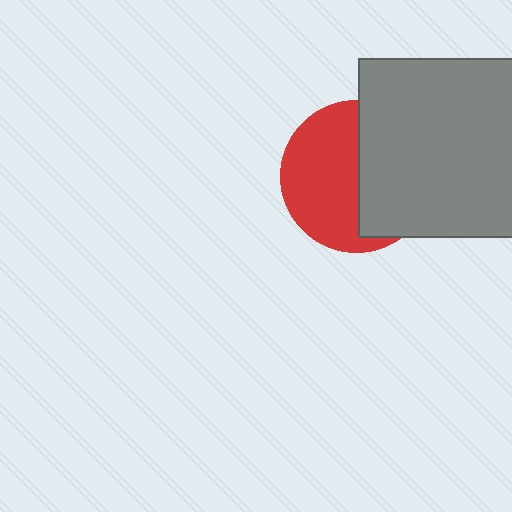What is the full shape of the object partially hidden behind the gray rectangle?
The partially hidden object is a red circle.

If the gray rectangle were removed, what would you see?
You would see the complete red circle.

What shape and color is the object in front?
The object in front is a gray rectangle.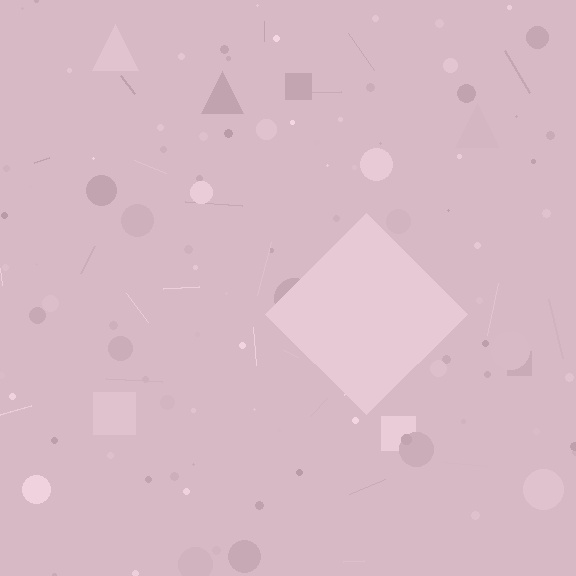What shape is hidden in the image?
A diamond is hidden in the image.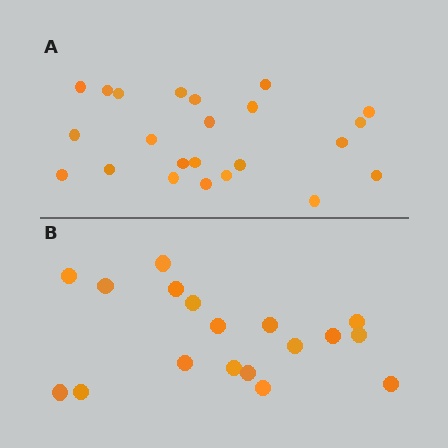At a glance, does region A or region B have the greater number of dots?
Region A (the top region) has more dots.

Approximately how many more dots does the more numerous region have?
Region A has about 5 more dots than region B.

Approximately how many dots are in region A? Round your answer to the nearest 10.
About 20 dots. (The exact count is 23, which rounds to 20.)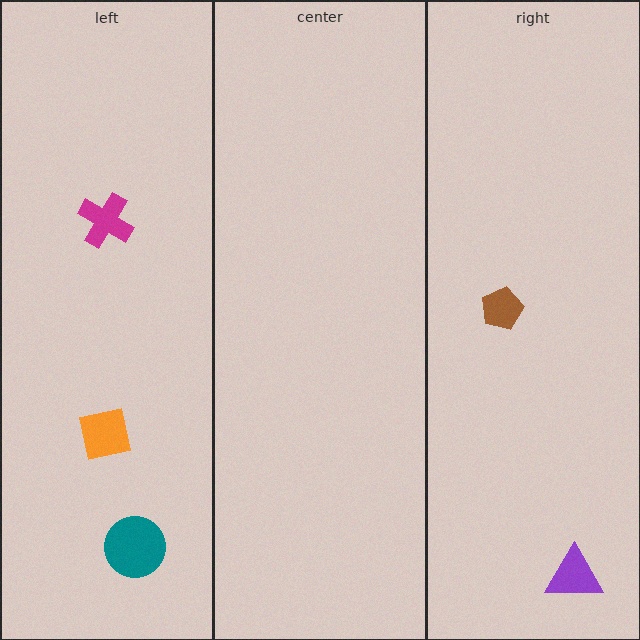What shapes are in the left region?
The teal circle, the magenta cross, the orange square.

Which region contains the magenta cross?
The left region.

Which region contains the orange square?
The left region.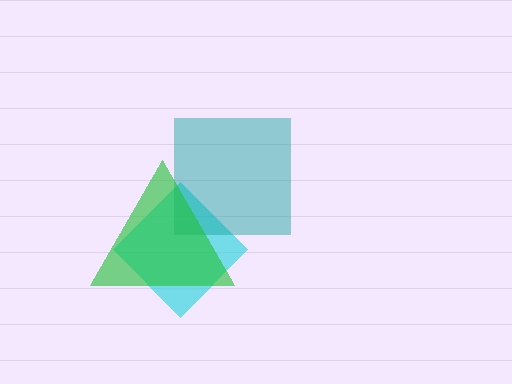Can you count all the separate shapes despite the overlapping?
Yes, there are 3 separate shapes.